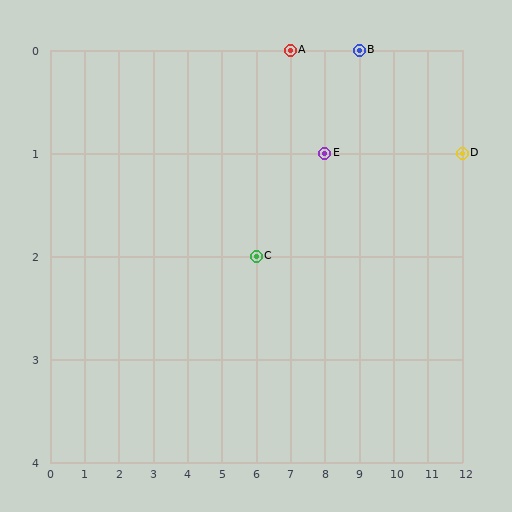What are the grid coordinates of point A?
Point A is at grid coordinates (7, 0).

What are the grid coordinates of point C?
Point C is at grid coordinates (6, 2).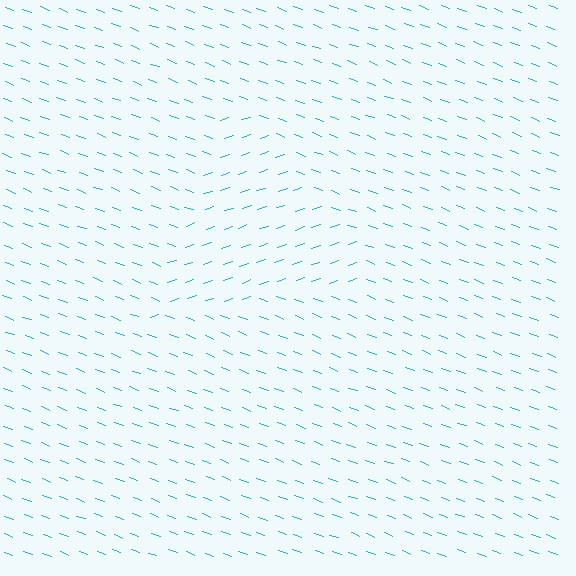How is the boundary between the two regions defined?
The boundary is defined purely by a change in line orientation (approximately 39 degrees difference). All lines are the same color and thickness.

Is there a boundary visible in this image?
Yes, there is a texture boundary formed by a change in line orientation.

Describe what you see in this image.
The image is filled with small cyan line segments. A triangle region in the image has lines oriented differently from the surrounding lines, creating a visible texture boundary.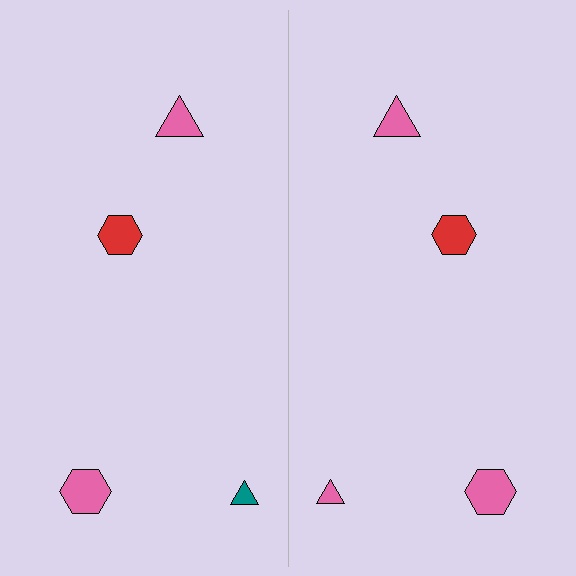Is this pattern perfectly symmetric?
No, the pattern is not perfectly symmetric. The pink triangle on the right side breaks the symmetry — its mirror counterpart is teal.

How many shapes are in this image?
There are 8 shapes in this image.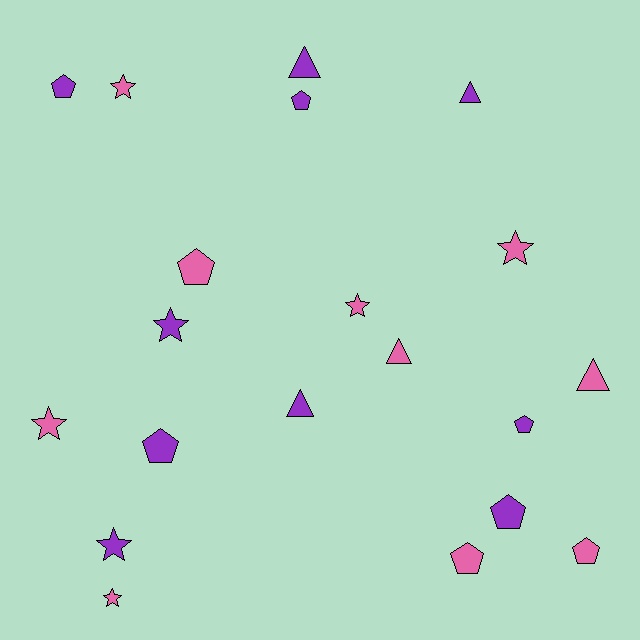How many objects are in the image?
There are 20 objects.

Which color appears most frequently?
Purple, with 10 objects.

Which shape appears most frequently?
Pentagon, with 8 objects.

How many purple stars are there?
There are 2 purple stars.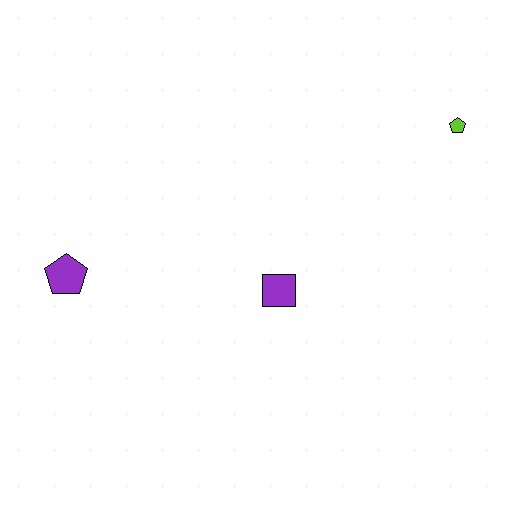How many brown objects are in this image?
There are no brown objects.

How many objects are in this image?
There are 3 objects.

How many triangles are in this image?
There are no triangles.